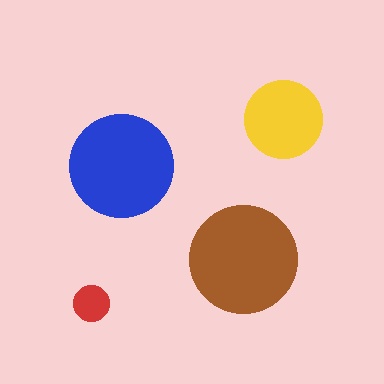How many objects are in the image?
There are 4 objects in the image.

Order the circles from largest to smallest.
the brown one, the blue one, the yellow one, the red one.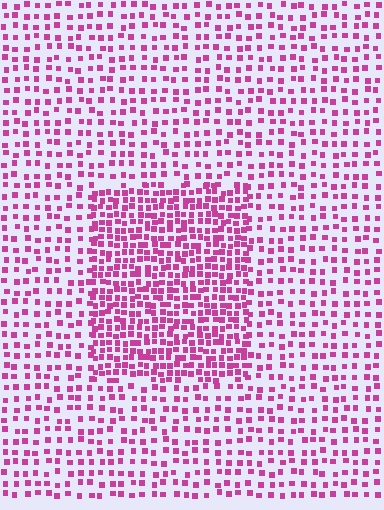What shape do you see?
I see a rectangle.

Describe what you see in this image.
The image contains small magenta elements arranged at two different densities. A rectangle-shaped region is visible where the elements are more densely packed than the surrounding area.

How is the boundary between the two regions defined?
The boundary is defined by a change in element density (approximately 2.0x ratio). All elements are the same color, size, and shape.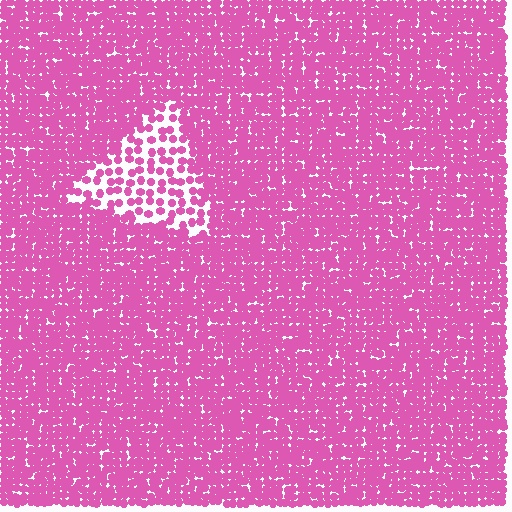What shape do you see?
I see a triangle.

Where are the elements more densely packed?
The elements are more densely packed outside the triangle boundary.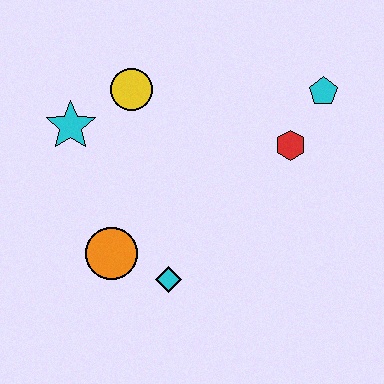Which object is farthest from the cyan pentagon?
The orange circle is farthest from the cyan pentagon.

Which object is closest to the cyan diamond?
The orange circle is closest to the cyan diamond.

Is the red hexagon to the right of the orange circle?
Yes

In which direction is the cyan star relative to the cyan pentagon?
The cyan star is to the left of the cyan pentagon.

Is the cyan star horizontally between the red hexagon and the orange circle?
No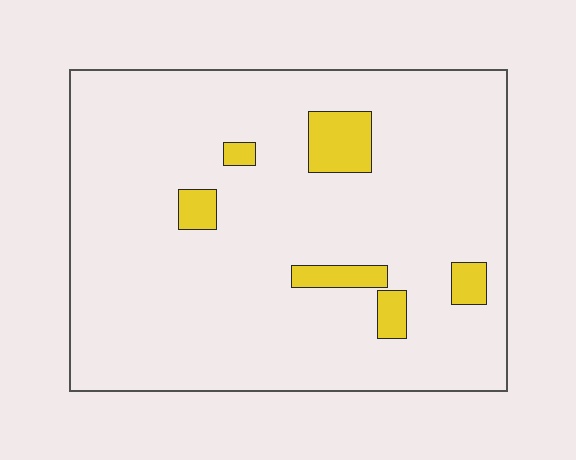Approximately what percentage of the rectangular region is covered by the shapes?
Approximately 10%.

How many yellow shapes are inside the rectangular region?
6.